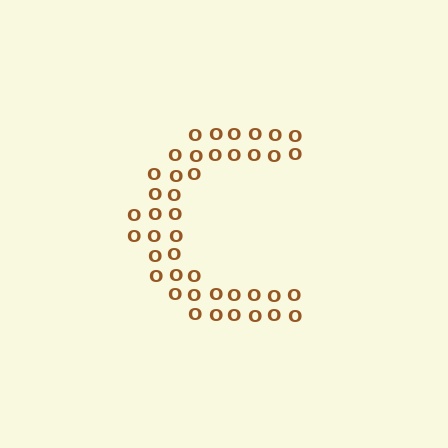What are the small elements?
The small elements are letter O's.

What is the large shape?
The large shape is the letter C.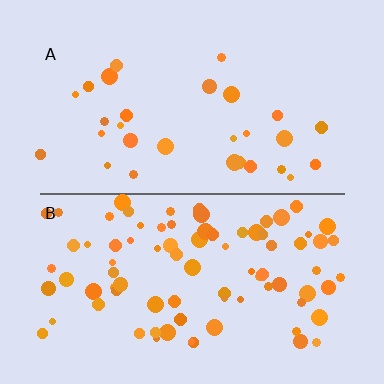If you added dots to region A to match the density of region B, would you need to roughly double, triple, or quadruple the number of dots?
Approximately triple.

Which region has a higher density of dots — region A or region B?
B (the bottom).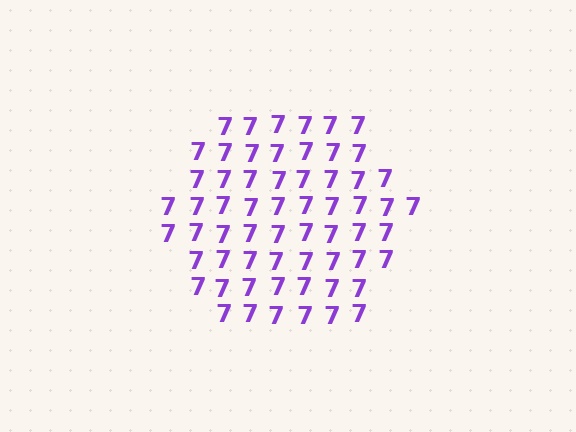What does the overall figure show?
The overall figure shows a hexagon.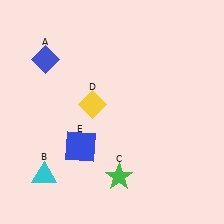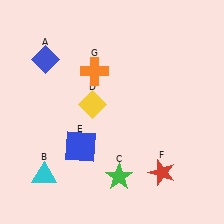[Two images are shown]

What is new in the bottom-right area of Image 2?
A red star (F) was added in the bottom-right area of Image 2.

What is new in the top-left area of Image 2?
An orange cross (G) was added in the top-left area of Image 2.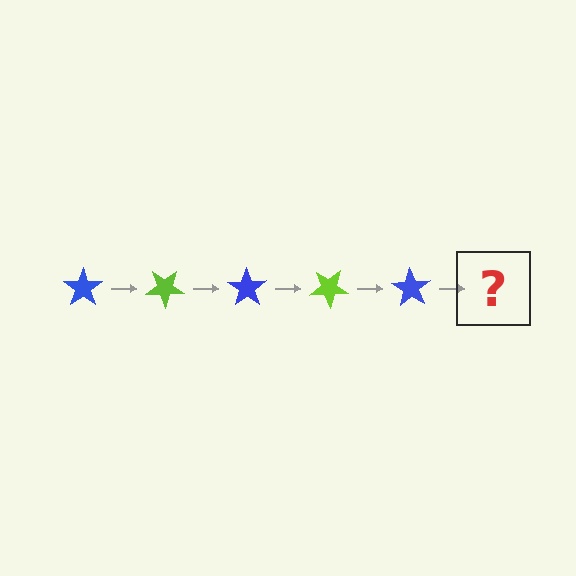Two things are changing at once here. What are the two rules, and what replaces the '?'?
The two rules are that it rotates 35 degrees each step and the color cycles through blue and lime. The '?' should be a lime star, rotated 175 degrees from the start.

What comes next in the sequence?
The next element should be a lime star, rotated 175 degrees from the start.